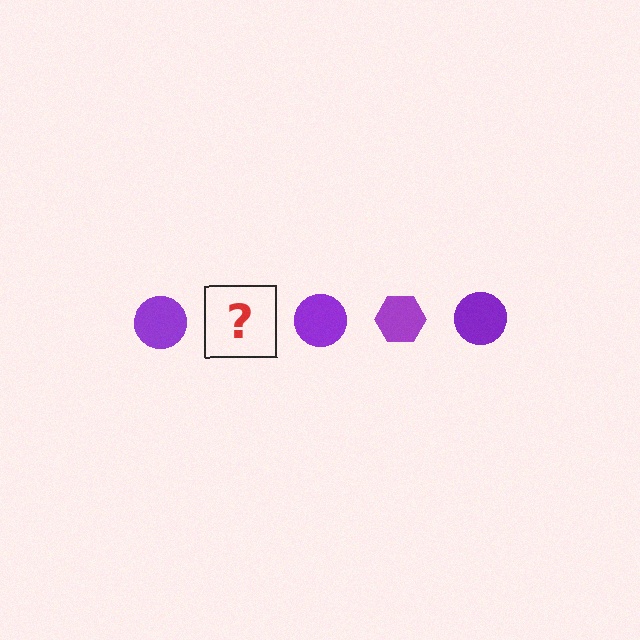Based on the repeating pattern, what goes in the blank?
The blank should be a purple hexagon.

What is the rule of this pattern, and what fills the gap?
The rule is that the pattern cycles through circle, hexagon shapes in purple. The gap should be filled with a purple hexagon.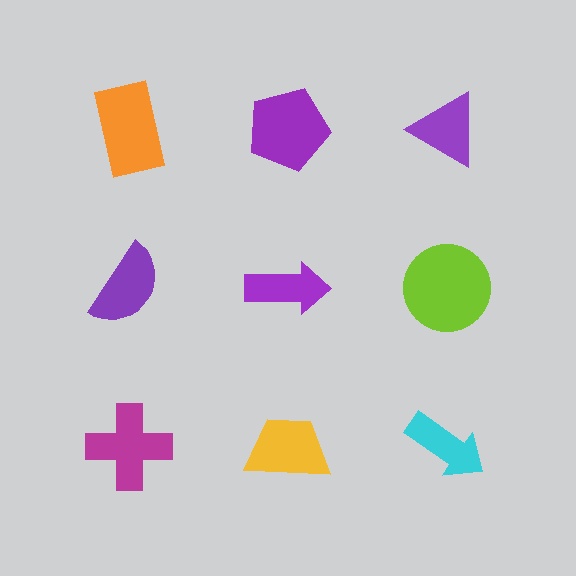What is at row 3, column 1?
A magenta cross.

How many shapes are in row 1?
3 shapes.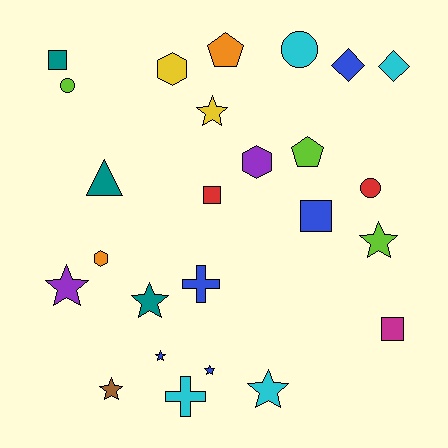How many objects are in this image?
There are 25 objects.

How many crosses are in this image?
There are 2 crosses.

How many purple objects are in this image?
There are 2 purple objects.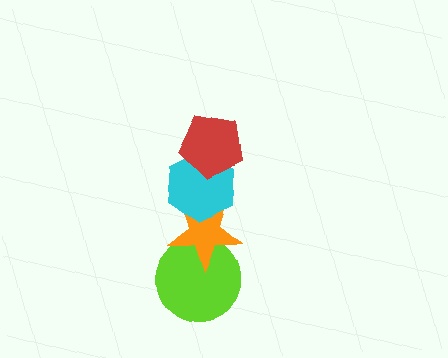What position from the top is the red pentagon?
The red pentagon is 1st from the top.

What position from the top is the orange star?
The orange star is 3rd from the top.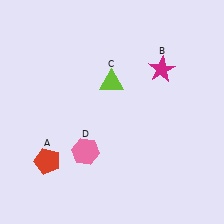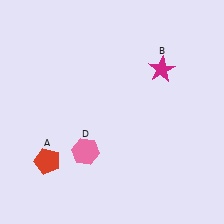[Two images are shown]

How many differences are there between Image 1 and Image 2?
There is 1 difference between the two images.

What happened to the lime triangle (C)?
The lime triangle (C) was removed in Image 2. It was in the top-left area of Image 1.